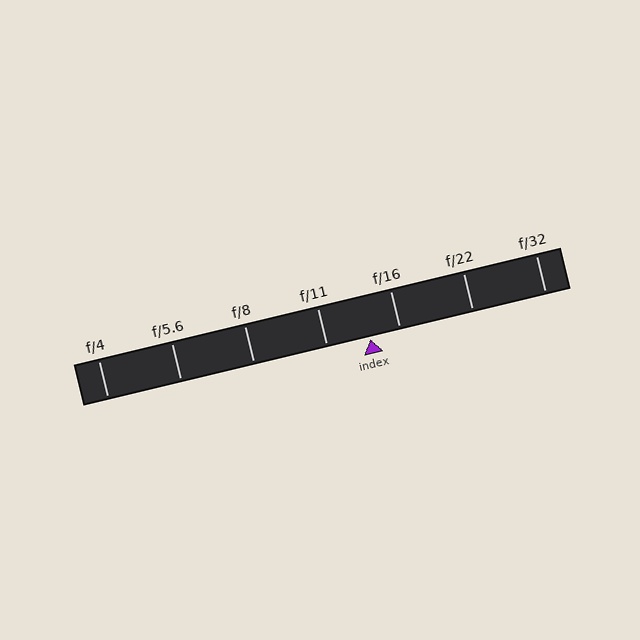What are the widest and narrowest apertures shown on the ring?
The widest aperture shown is f/4 and the narrowest is f/32.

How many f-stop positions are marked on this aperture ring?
There are 7 f-stop positions marked.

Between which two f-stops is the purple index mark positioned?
The index mark is between f/11 and f/16.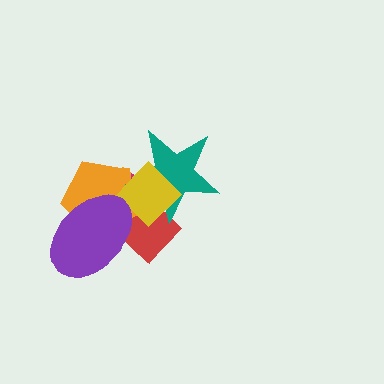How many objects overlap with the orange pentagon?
5 objects overlap with the orange pentagon.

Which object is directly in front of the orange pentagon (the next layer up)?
The teal star is directly in front of the orange pentagon.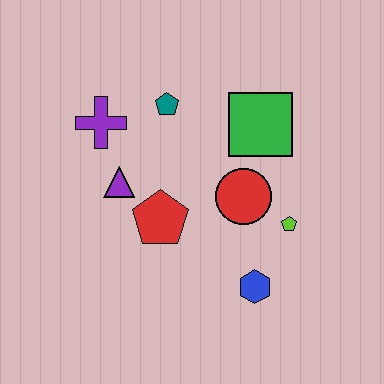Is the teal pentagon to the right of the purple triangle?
Yes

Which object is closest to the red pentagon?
The purple triangle is closest to the red pentagon.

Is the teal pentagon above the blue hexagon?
Yes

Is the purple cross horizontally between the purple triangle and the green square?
No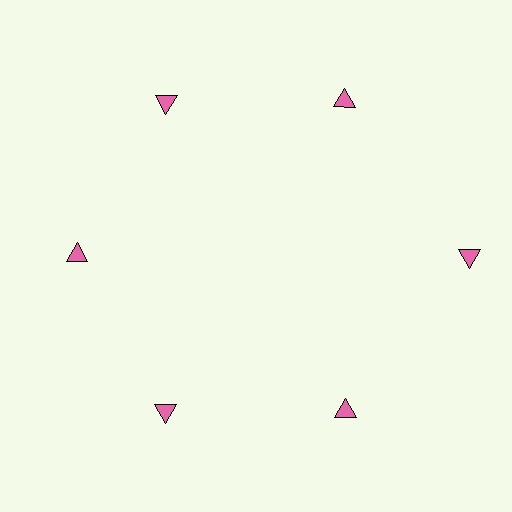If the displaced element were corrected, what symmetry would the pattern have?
It would have 6-fold rotational symmetry — the pattern would map onto itself every 60 degrees.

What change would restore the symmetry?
The symmetry would be restored by moving it inward, back onto the ring so that all 6 triangles sit at equal angles and equal distance from the center.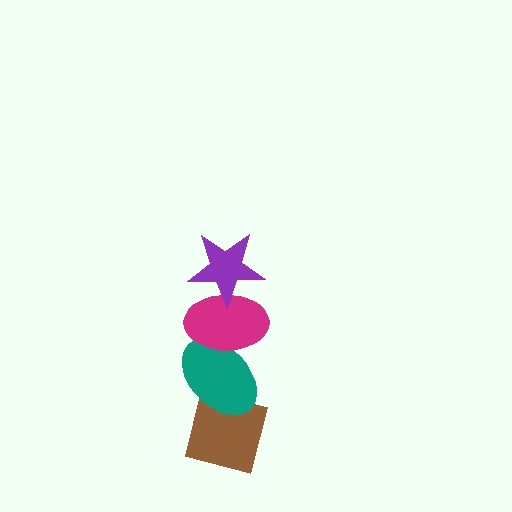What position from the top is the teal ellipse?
The teal ellipse is 3rd from the top.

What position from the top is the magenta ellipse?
The magenta ellipse is 2nd from the top.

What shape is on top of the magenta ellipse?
The purple star is on top of the magenta ellipse.